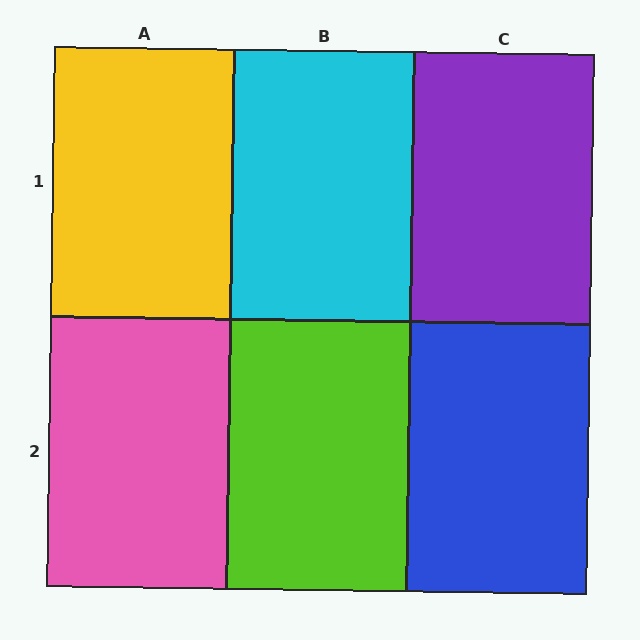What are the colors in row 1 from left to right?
Yellow, cyan, purple.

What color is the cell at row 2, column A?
Pink.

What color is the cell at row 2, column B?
Lime.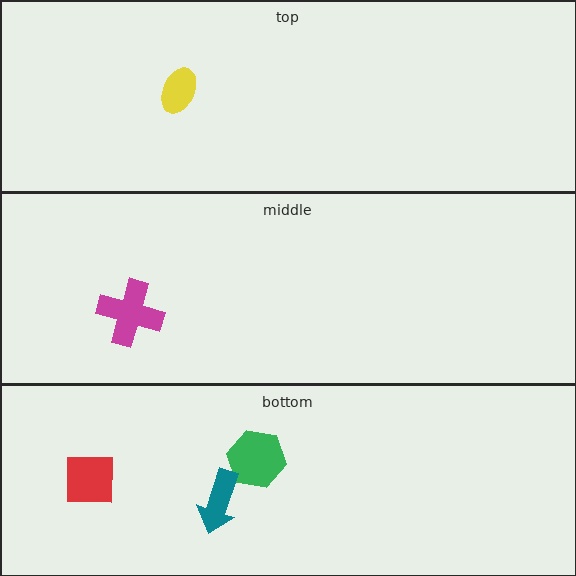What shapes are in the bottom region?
The red square, the green hexagon, the teal arrow.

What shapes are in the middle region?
The magenta cross.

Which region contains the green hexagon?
The bottom region.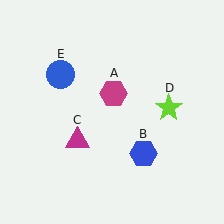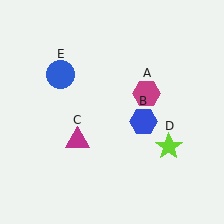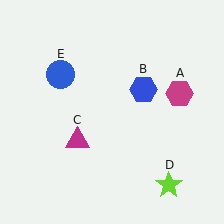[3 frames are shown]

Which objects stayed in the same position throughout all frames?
Magenta triangle (object C) and blue circle (object E) remained stationary.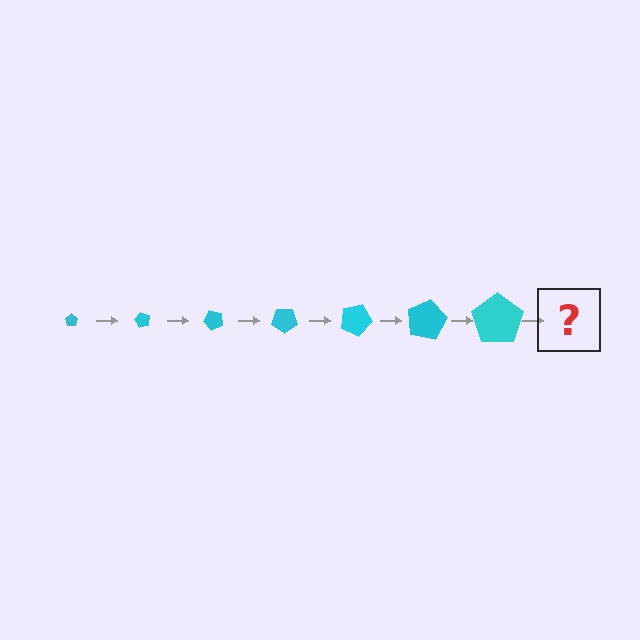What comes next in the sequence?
The next element should be a pentagon, larger than the previous one and rotated 420 degrees from the start.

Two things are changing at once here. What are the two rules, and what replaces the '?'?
The two rules are that the pentagon grows larger each step and it rotates 60 degrees each step. The '?' should be a pentagon, larger than the previous one and rotated 420 degrees from the start.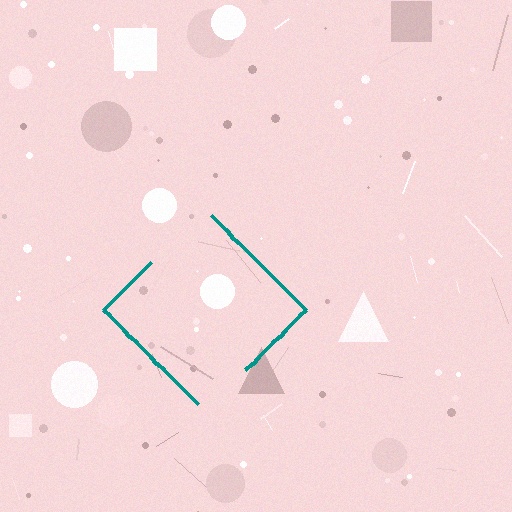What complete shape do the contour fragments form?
The contour fragments form a diamond.